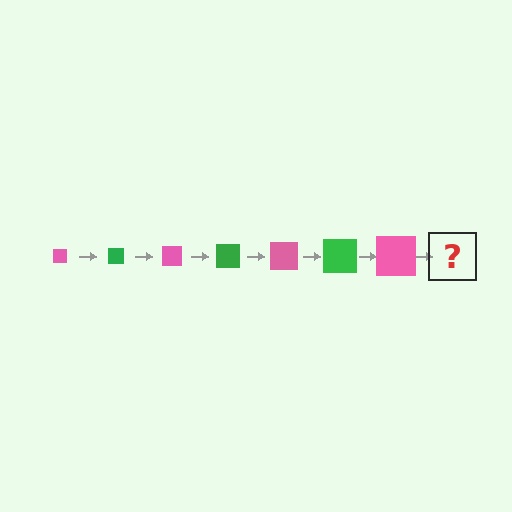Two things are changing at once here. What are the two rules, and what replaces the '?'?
The two rules are that the square grows larger each step and the color cycles through pink and green. The '?' should be a green square, larger than the previous one.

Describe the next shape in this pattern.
It should be a green square, larger than the previous one.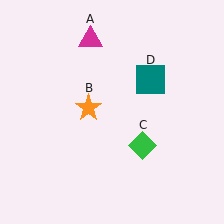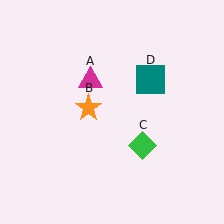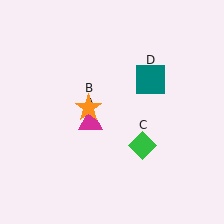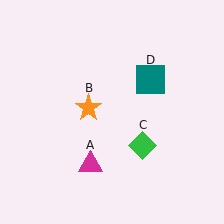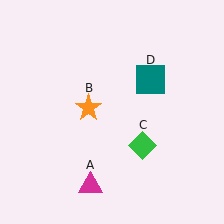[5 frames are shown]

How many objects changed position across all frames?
1 object changed position: magenta triangle (object A).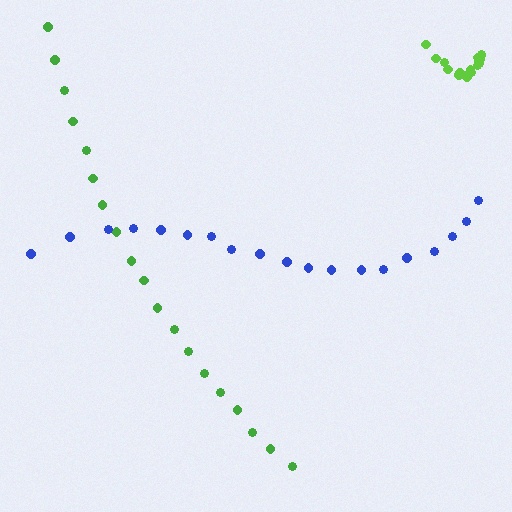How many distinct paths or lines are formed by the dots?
There are 3 distinct paths.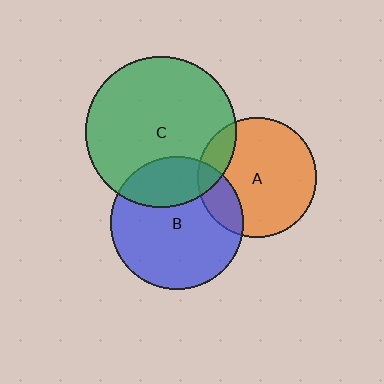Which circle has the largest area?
Circle C (green).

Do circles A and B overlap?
Yes.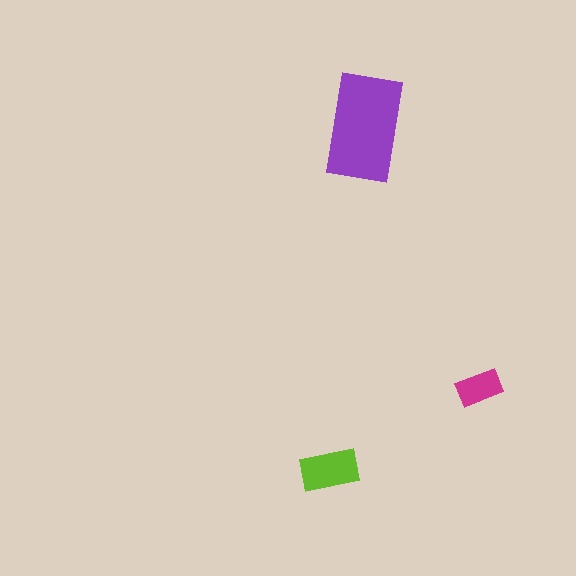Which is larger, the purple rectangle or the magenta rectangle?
The purple one.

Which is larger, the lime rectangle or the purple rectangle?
The purple one.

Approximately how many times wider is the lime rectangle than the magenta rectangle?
About 1.5 times wider.